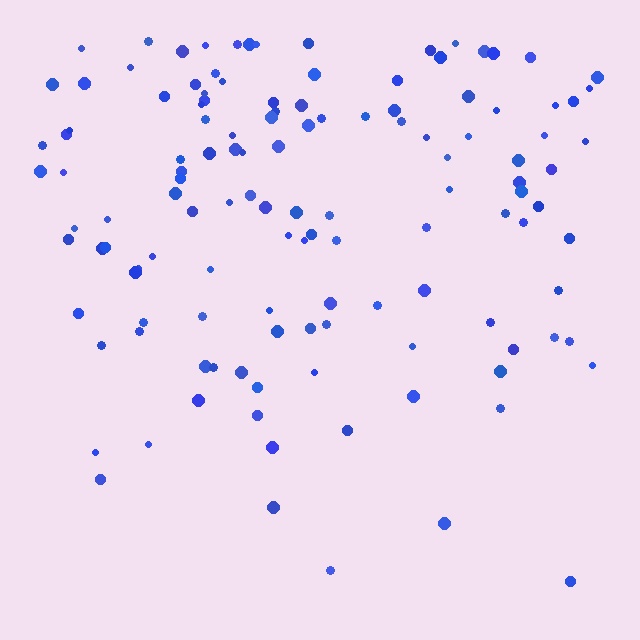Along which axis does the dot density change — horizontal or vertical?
Vertical.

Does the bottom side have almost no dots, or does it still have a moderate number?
Still a moderate number, just noticeably fewer than the top.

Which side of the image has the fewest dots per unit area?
The bottom.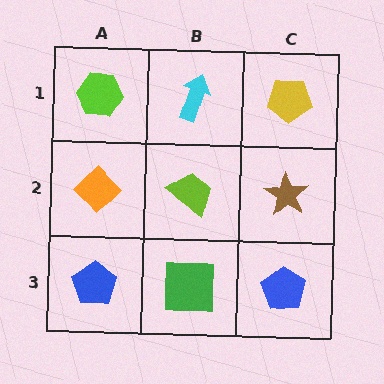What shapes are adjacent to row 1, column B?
A lime trapezoid (row 2, column B), a lime hexagon (row 1, column A), a yellow pentagon (row 1, column C).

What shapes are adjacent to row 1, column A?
An orange diamond (row 2, column A), a cyan arrow (row 1, column B).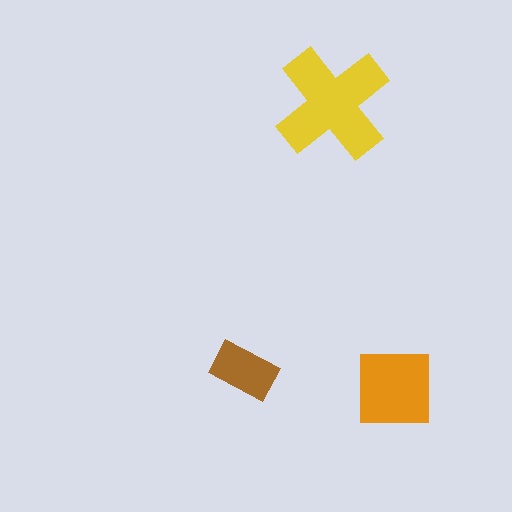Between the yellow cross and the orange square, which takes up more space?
The yellow cross.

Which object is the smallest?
The brown rectangle.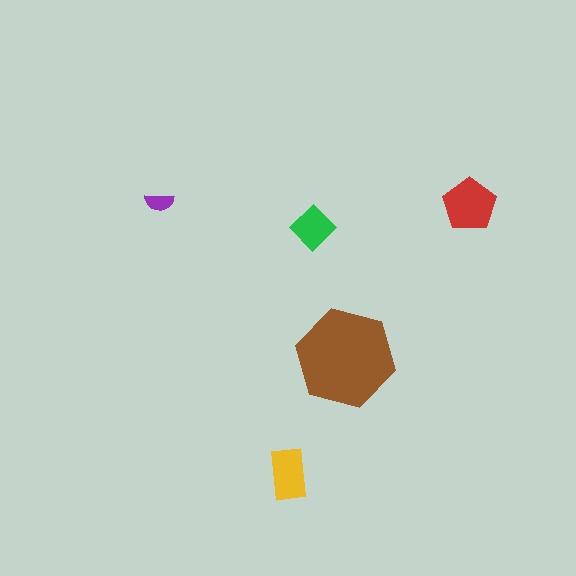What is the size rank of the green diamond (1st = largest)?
4th.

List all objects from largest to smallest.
The brown hexagon, the red pentagon, the yellow rectangle, the green diamond, the purple semicircle.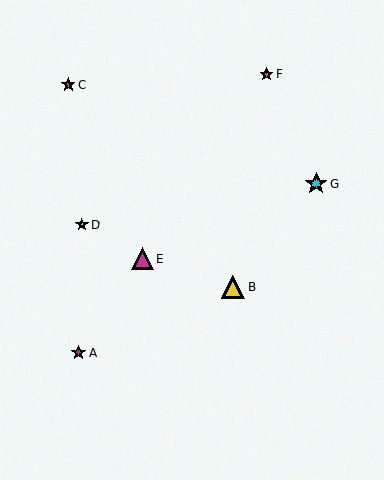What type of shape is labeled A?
Shape A is a magenta star.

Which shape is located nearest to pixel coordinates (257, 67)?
The pink star (labeled F) at (266, 74) is nearest to that location.